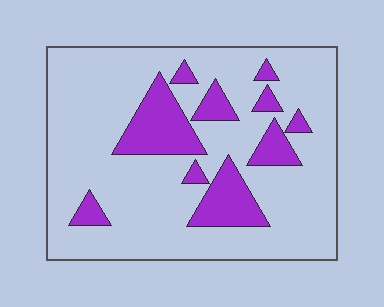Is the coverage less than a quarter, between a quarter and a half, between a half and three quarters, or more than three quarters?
Less than a quarter.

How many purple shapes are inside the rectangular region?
10.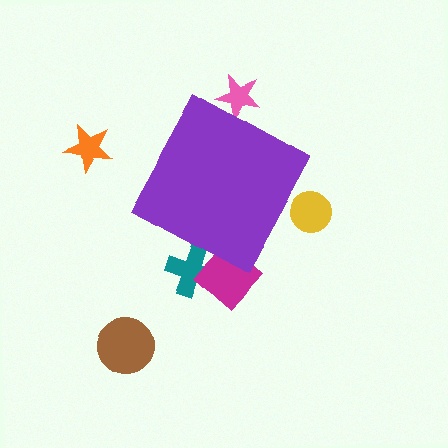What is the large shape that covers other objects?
A purple diamond.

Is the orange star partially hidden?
No, the orange star is fully visible.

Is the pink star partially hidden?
Yes, the pink star is partially hidden behind the purple diamond.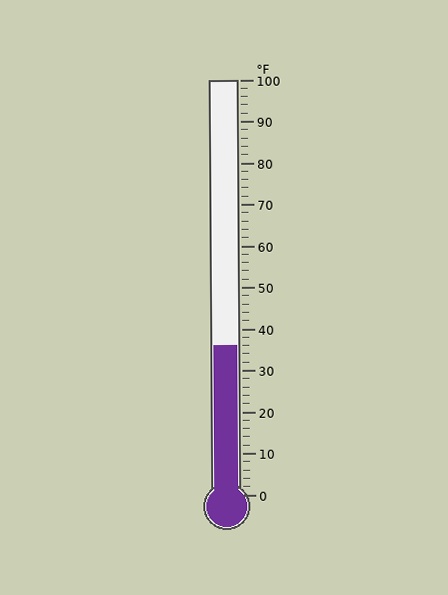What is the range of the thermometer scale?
The thermometer scale ranges from 0°F to 100°F.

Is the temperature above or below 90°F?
The temperature is below 90°F.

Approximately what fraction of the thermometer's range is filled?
The thermometer is filled to approximately 35% of its range.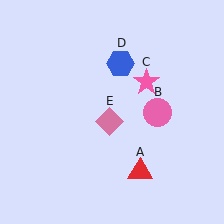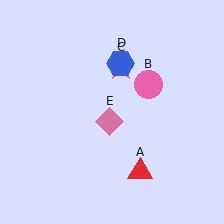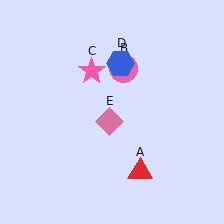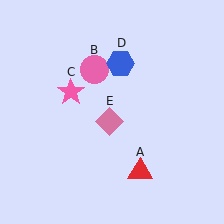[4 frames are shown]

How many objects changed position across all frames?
2 objects changed position: pink circle (object B), pink star (object C).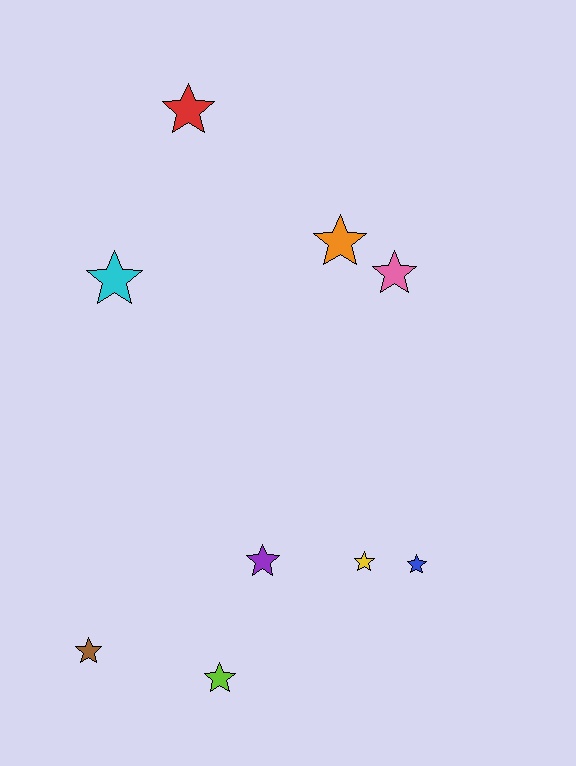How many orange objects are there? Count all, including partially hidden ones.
There is 1 orange object.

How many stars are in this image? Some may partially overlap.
There are 9 stars.